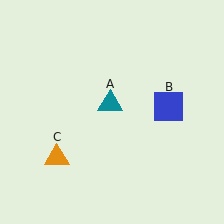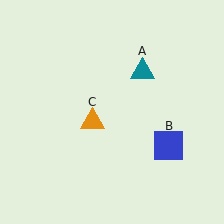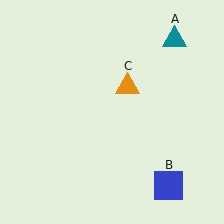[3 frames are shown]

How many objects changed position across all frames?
3 objects changed position: teal triangle (object A), blue square (object B), orange triangle (object C).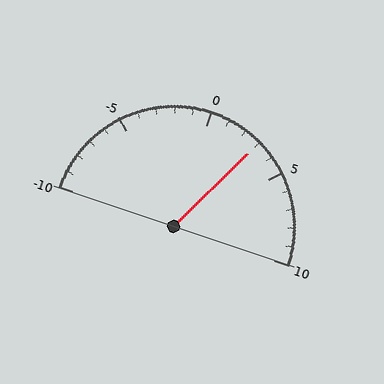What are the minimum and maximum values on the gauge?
The gauge ranges from -10 to 10.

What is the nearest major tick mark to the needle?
The nearest major tick mark is 5.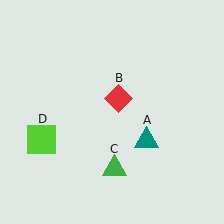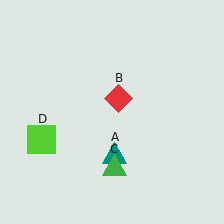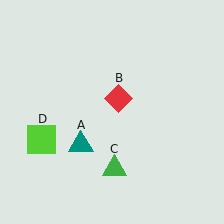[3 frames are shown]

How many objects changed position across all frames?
1 object changed position: teal triangle (object A).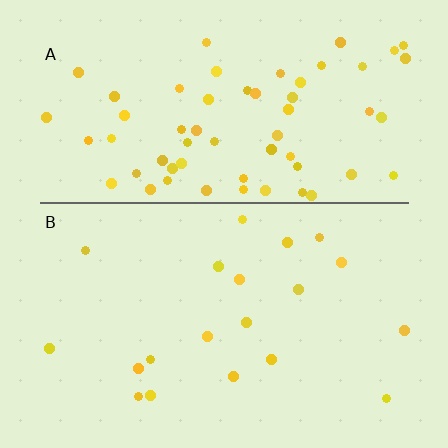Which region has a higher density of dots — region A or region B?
A (the top).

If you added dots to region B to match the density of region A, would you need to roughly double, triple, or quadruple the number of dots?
Approximately triple.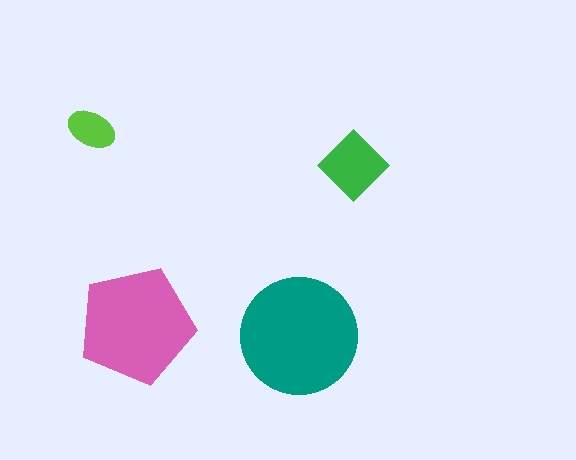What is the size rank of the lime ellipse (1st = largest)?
4th.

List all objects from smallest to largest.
The lime ellipse, the green diamond, the pink pentagon, the teal circle.